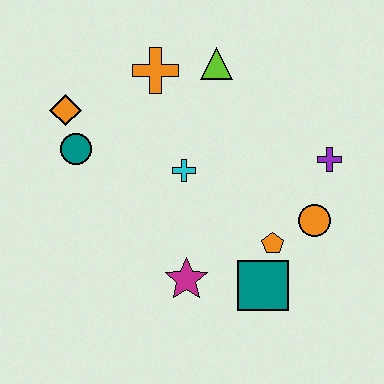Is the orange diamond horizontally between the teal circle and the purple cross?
No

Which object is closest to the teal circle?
The orange diamond is closest to the teal circle.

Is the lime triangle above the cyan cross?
Yes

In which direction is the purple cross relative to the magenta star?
The purple cross is to the right of the magenta star.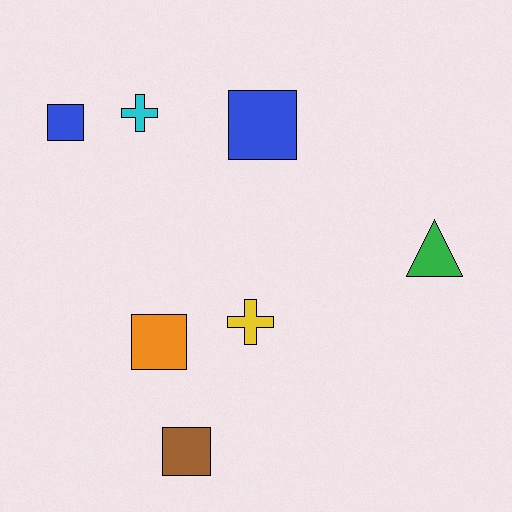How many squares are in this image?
There are 4 squares.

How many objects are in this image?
There are 7 objects.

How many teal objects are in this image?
There are no teal objects.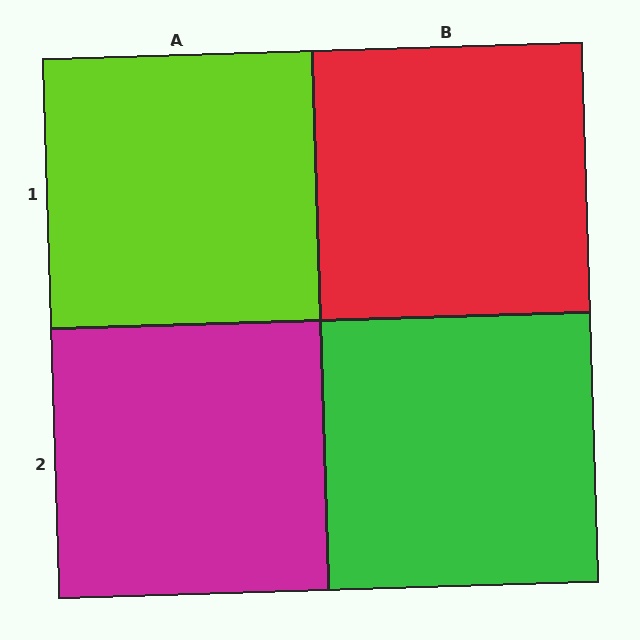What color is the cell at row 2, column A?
Magenta.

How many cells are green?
1 cell is green.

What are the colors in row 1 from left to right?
Lime, red.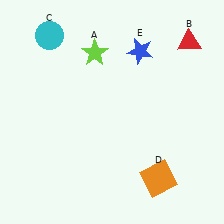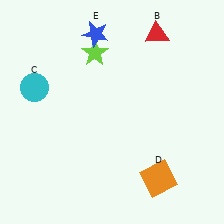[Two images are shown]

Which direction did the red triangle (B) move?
The red triangle (B) moved left.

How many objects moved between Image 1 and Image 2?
3 objects moved between the two images.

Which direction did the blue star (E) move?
The blue star (E) moved left.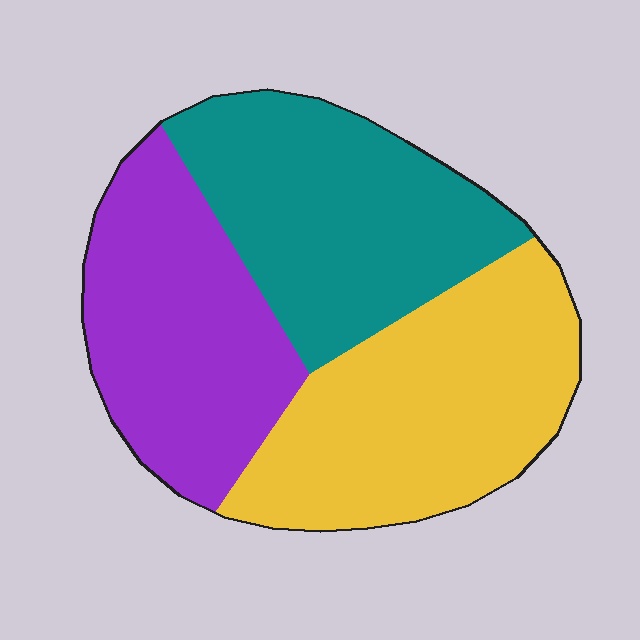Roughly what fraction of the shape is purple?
Purple takes up about one third (1/3) of the shape.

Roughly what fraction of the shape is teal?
Teal covers around 35% of the shape.